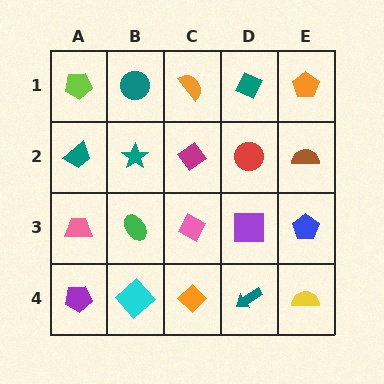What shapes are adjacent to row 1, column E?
A brown semicircle (row 2, column E), a teal diamond (row 1, column D).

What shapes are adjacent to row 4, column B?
A green ellipse (row 3, column B), a purple pentagon (row 4, column A), an orange diamond (row 4, column C).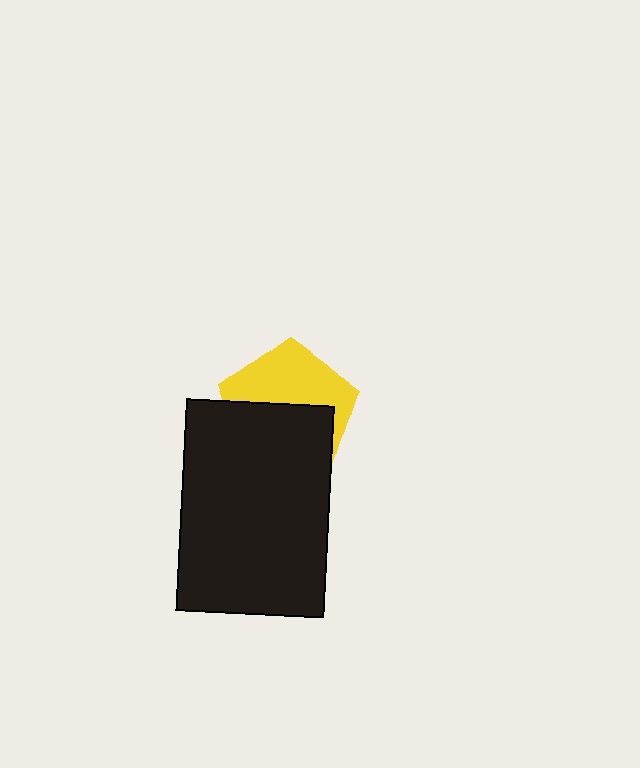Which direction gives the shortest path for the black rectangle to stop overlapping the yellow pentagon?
Moving down gives the shortest separation.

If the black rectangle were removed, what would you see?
You would see the complete yellow pentagon.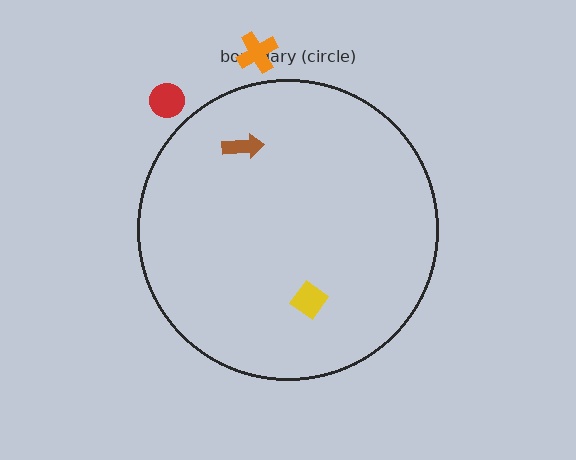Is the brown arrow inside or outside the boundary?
Inside.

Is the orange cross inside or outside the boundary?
Outside.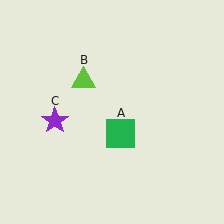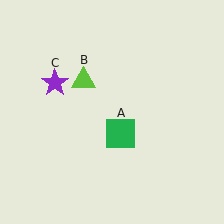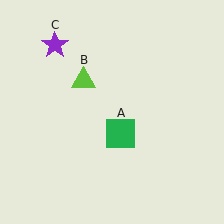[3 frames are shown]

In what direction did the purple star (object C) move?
The purple star (object C) moved up.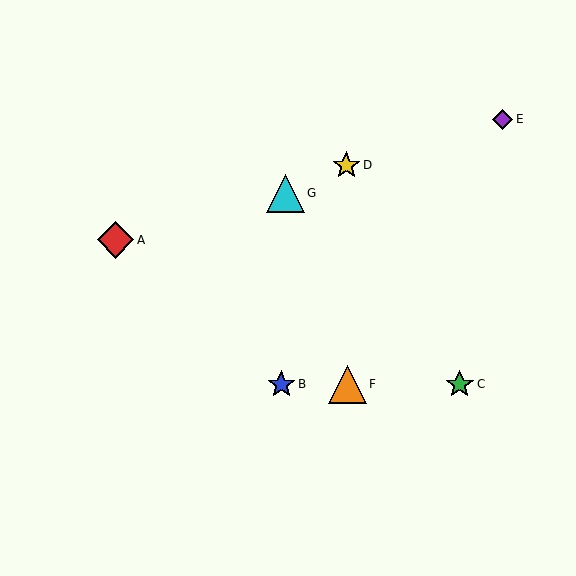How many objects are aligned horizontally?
3 objects (B, C, F) are aligned horizontally.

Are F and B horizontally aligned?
Yes, both are at y≈384.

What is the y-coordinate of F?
Object F is at y≈384.